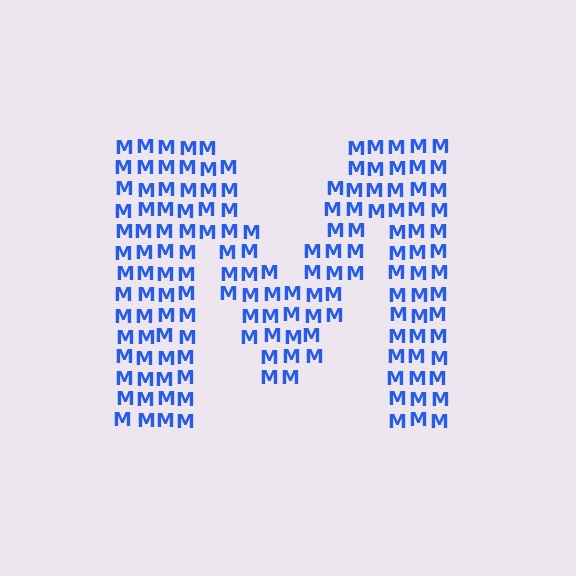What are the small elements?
The small elements are letter M's.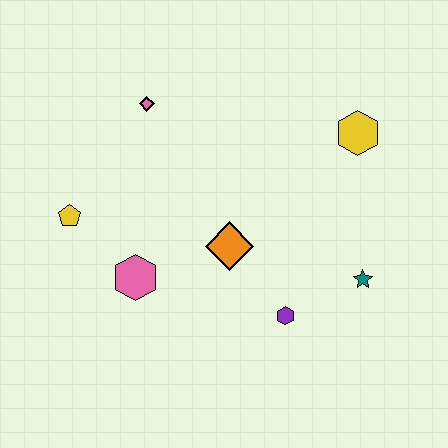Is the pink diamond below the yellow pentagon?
No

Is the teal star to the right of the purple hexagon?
Yes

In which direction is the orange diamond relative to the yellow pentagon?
The orange diamond is to the right of the yellow pentagon.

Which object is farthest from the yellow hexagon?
The yellow pentagon is farthest from the yellow hexagon.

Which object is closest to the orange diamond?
The purple hexagon is closest to the orange diamond.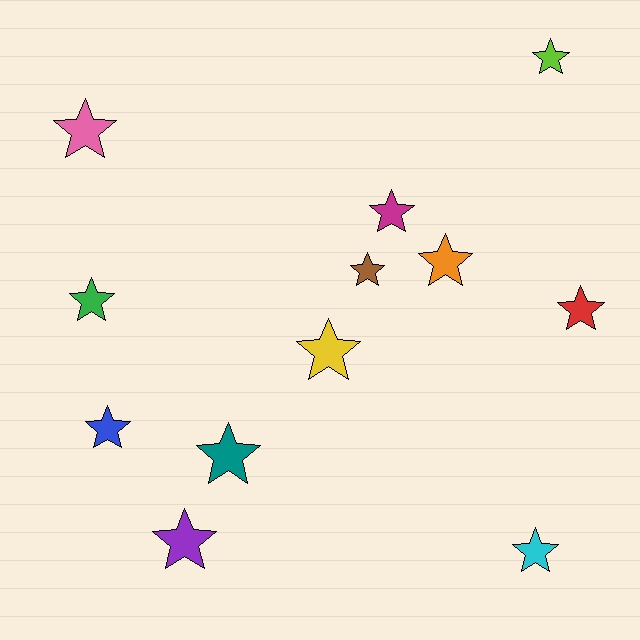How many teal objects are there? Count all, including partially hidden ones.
There is 1 teal object.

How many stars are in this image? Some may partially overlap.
There are 12 stars.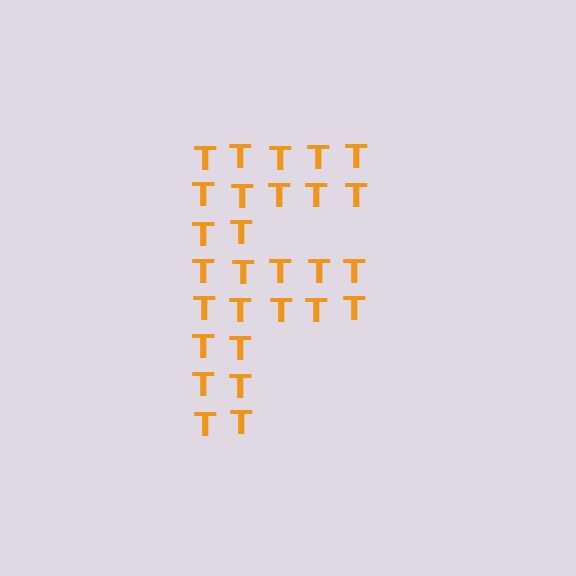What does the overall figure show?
The overall figure shows the letter F.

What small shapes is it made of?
It is made of small letter T's.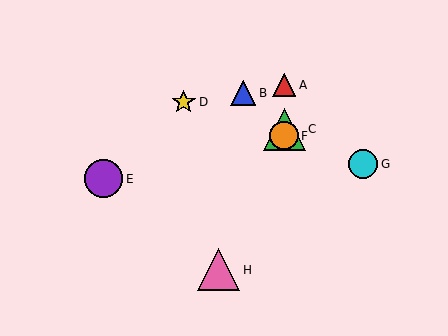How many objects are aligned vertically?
3 objects (A, C, F) are aligned vertically.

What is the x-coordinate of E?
Object E is at x≈104.